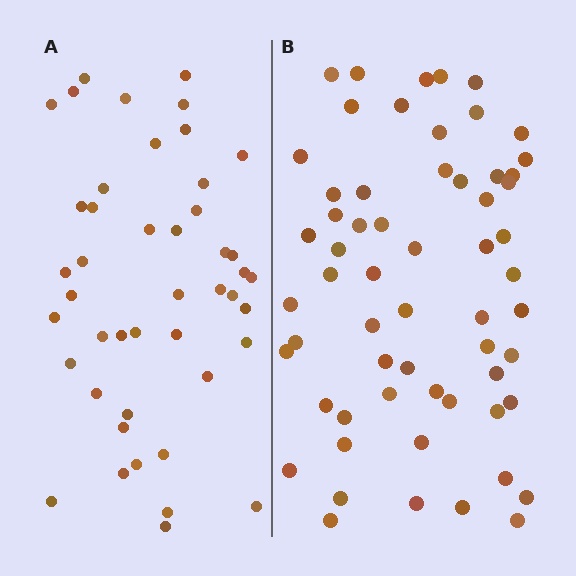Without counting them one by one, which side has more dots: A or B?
Region B (the right region) has more dots.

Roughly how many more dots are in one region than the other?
Region B has approximately 15 more dots than region A.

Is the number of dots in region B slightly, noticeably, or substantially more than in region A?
Region B has noticeably more, but not dramatically so. The ratio is roughly 1.3 to 1.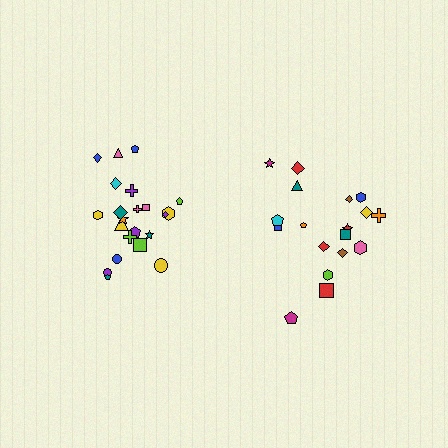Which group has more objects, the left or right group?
The left group.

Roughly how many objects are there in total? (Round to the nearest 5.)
Roughly 40 objects in total.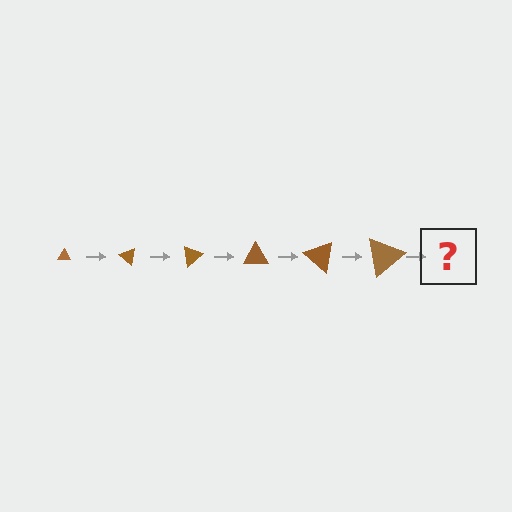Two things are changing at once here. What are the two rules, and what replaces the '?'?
The two rules are that the triangle grows larger each step and it rotates 40 degrees each step. The '?' should be a triangle, larger than the previous one and rotated 240 degrees from the start.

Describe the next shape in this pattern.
It should be a triangle, larger than the previous one and rotated 240 degrees from the start.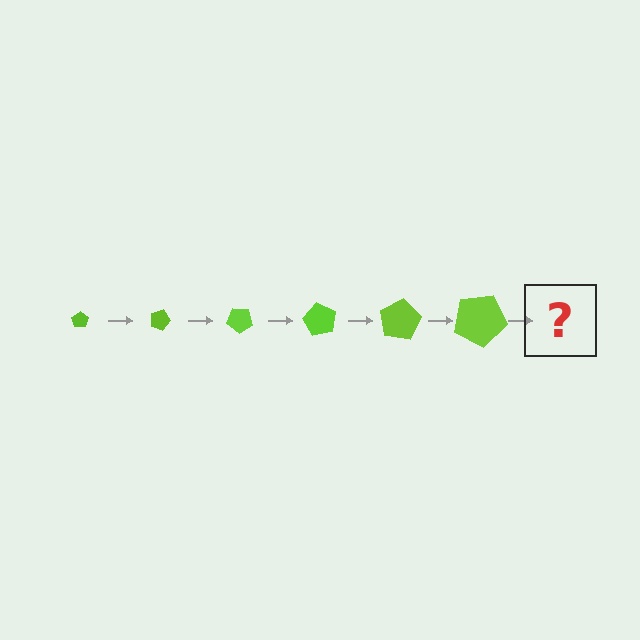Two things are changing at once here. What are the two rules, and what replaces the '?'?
The two rules are that the pentagon grows larger each step and it rotates 20 degrees each step. The '?' should be a pentagon, larger than the previous one and rotated 120 degrees from the start.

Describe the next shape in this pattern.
It should be a pentagon, larger than the previous one and rotated 120 degrees from the start.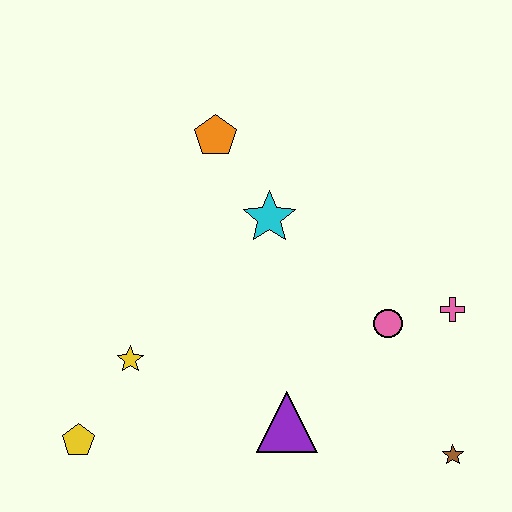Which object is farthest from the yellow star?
The brown star is farthest from the yellow star.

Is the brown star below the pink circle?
Yes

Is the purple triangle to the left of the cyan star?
No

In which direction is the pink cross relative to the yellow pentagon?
The pink cross is to the right of the yellow pentagon.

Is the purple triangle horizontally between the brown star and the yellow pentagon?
Yes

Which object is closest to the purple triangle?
The pink circle is closest to the purple triangle.